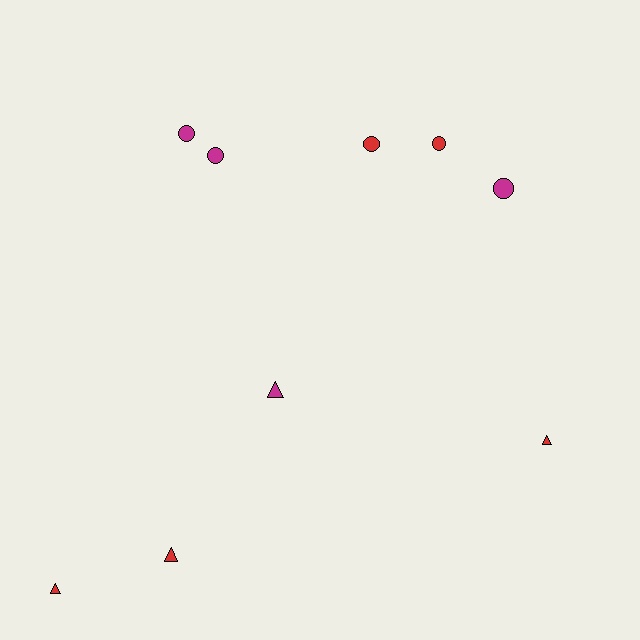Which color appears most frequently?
Red, with 5 objects.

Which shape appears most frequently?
Circle, with 5 objects.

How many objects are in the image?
There are 9 objects.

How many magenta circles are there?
There are 3 magenta circles.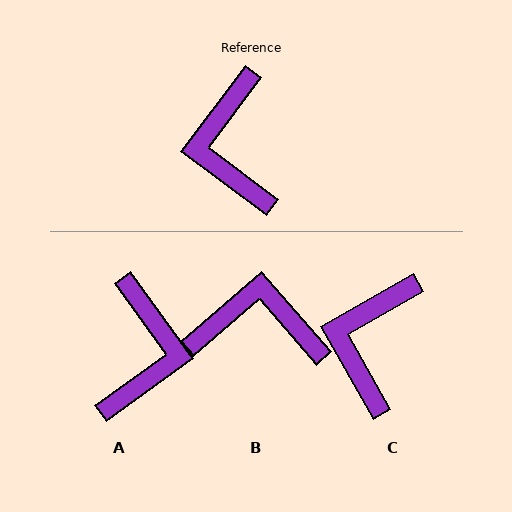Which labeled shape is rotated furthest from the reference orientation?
A, about 163 degrees away.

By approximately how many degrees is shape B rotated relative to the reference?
Approximately 102 degrees clockwise.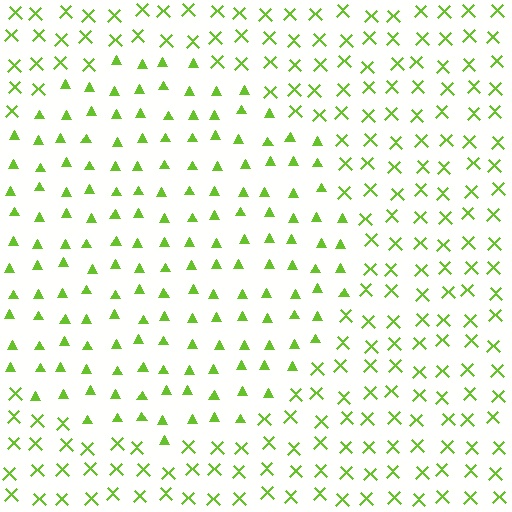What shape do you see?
I see a circle.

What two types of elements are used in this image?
The image uses triangles inside the circle region and X marks outside it.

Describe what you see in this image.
The image is filled with small lime elements arranged in a uniform grid. A circle-shaped region contains triangles, while the surrounding area contains X marks. The boundary is defined purely by the change in element shape.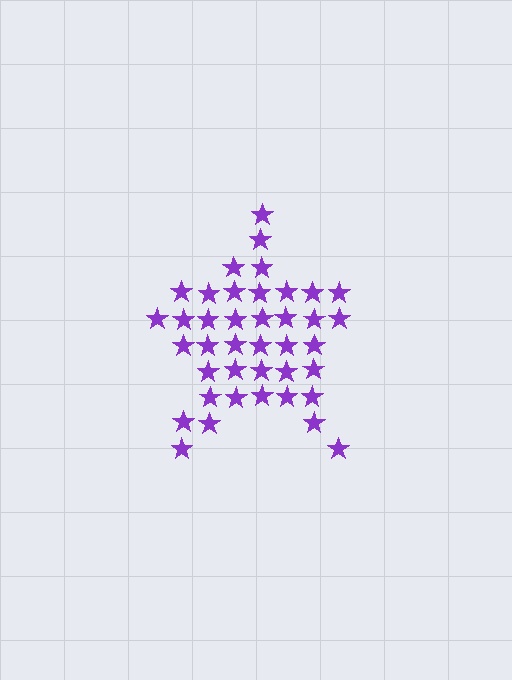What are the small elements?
The small elements are stars.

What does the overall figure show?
The overall figure shows a star.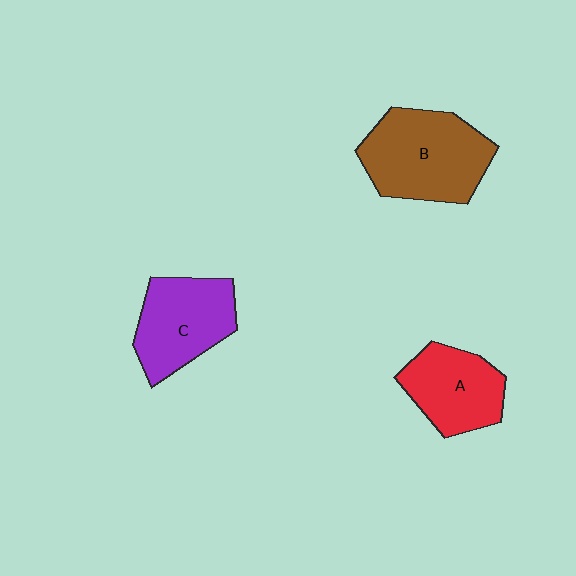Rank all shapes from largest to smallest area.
From largest to smallest: B (brown), C (purple), A (red).